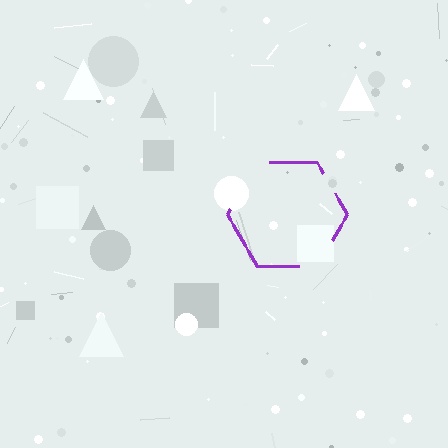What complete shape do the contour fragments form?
The contour fragments form a hexagon.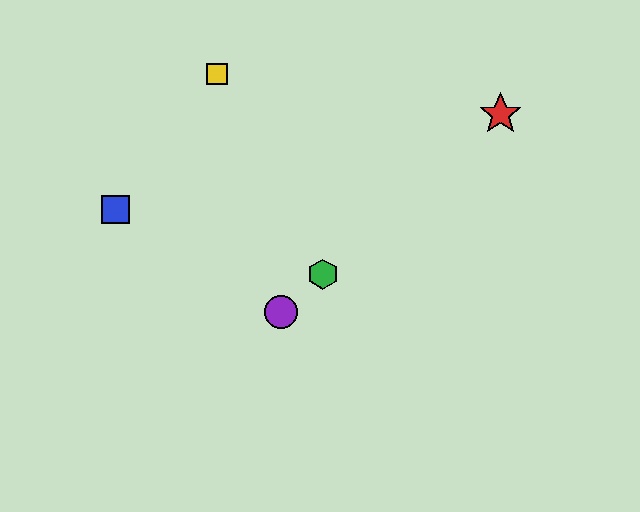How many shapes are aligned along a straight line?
3 shapes (the red star, the green hexagon, the purple circle) are aligned along a straight line.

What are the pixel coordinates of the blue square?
The blue square is at (115, 210).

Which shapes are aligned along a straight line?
The red star, the green hexagon, the purple circle are aligned along a straight line.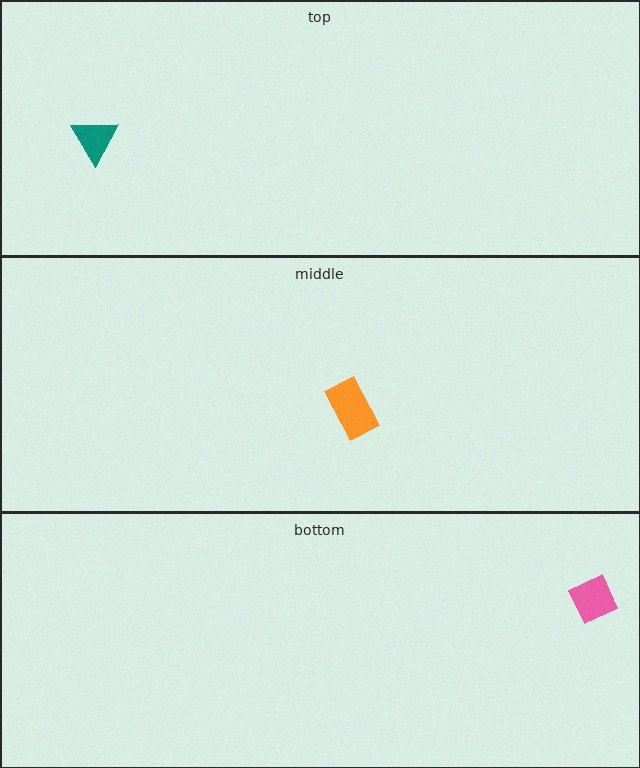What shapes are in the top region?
The teal triangle.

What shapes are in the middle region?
The orange rectangle.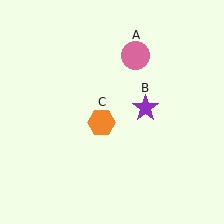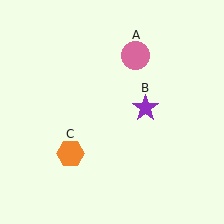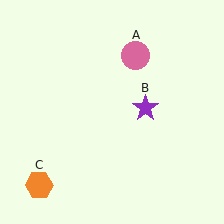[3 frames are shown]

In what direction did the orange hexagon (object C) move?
The orange hexagon (object C) moved down and to the left.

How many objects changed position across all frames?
1 object changed position: orange hexagon (object C).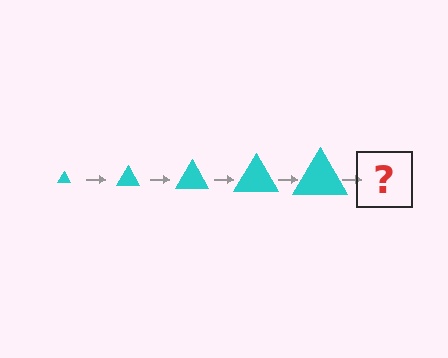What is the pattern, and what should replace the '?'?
The pattern is that the triangle gets progressively larger each step. The '?' should be a cyan triangle, larger than the previous one.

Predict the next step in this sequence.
The next step is a cyan triangle, larger than the previous one.